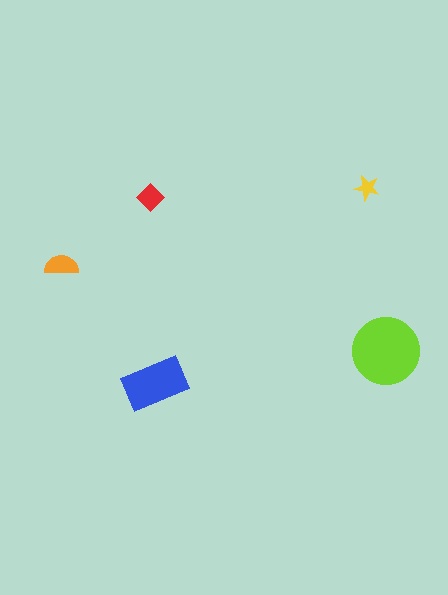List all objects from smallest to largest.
The yellow star, the red diamond, the orange semicircle, the blue rectangle, the lime circle.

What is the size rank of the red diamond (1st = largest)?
4th.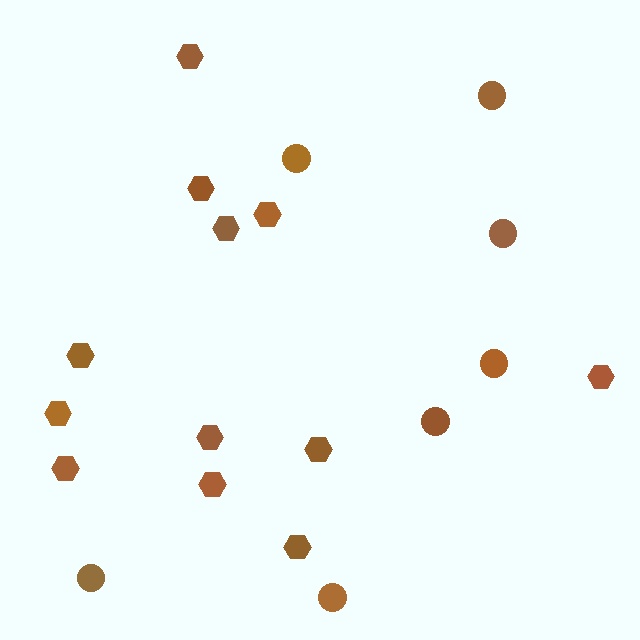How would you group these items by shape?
There are 2 groups: one group of hexagons (12) and one group of circles (7).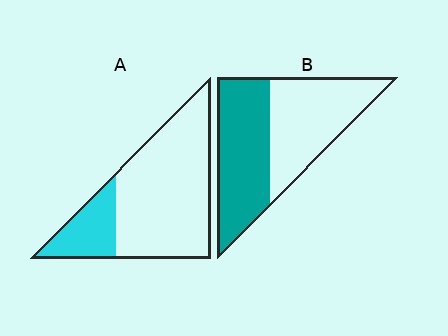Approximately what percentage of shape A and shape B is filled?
A is approximately 25% and B is approximately 50%.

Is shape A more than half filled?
No.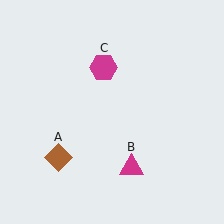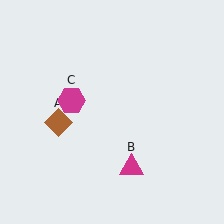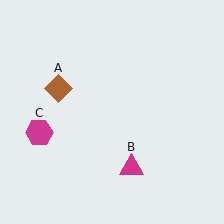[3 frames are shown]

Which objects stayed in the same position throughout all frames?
Magenta triangle (object B) remained stationary.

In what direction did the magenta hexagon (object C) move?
The magenta hexagon (object C) moved down and to the left.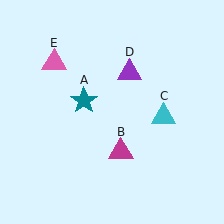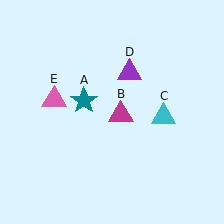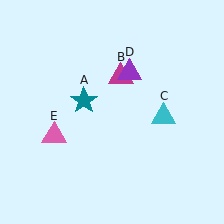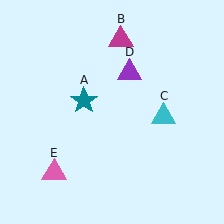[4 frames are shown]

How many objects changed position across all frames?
2 objects changed position: magenta triangle (object B), pink triangle (object E).